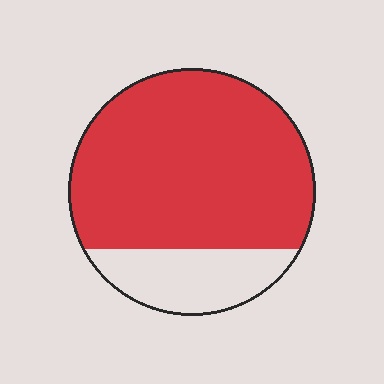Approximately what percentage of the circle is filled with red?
Approximately 80%.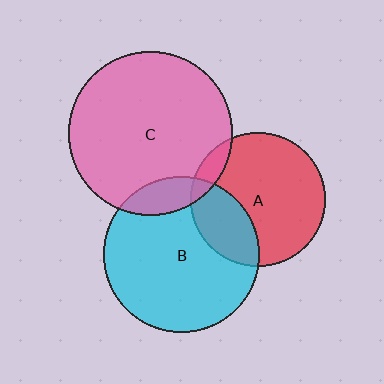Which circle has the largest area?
Circle C (pink).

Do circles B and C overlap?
Yes.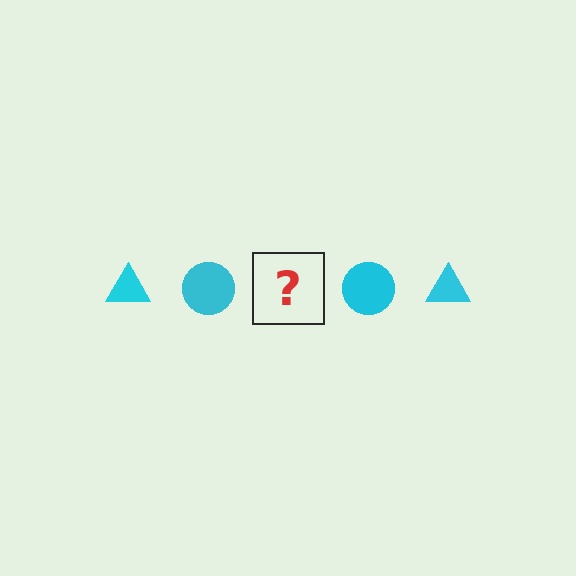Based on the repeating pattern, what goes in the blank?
The blank should be a cyan triangle.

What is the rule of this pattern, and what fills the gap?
The rule is that the pattern cycles through triangle, circle shapes in cyan. The gap should be filled with a cyan triangle.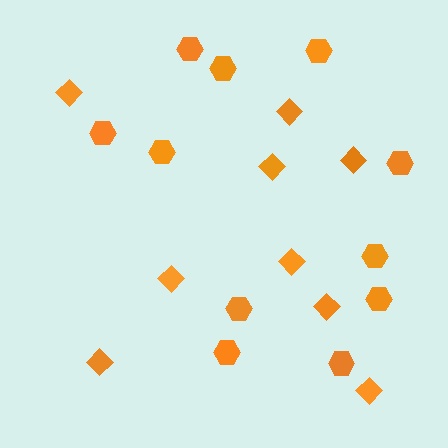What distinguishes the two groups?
There are 2 groups: one group of hexagons (11) and one group of diamonds (9).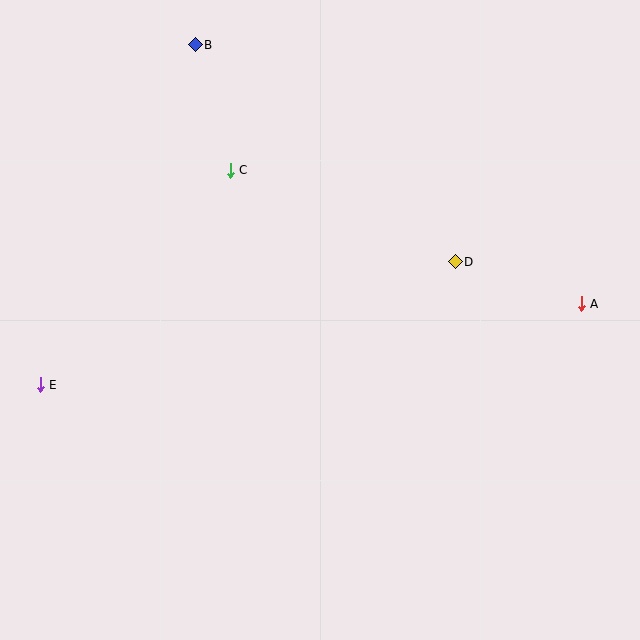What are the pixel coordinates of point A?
Point A is at (581, 304).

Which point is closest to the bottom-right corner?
Point A is closest to the bottom-right corner.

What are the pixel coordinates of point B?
Point B is at (195, 45).